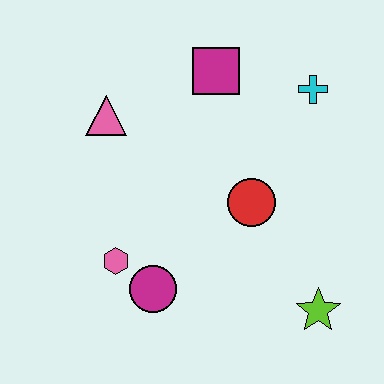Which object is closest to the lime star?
The red circle is closest to the lime star.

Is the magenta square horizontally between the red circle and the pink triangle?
Yes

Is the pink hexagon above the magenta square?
No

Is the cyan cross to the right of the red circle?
Yes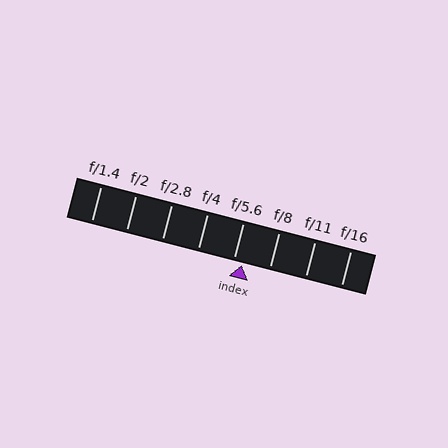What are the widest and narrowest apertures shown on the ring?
The widest aperture shown is f/1.4 and the narrowest is f/16.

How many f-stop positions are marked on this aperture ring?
There are 8 f-stop positions marked.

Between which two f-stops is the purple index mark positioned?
The index mark is between f/5.6 and f/8.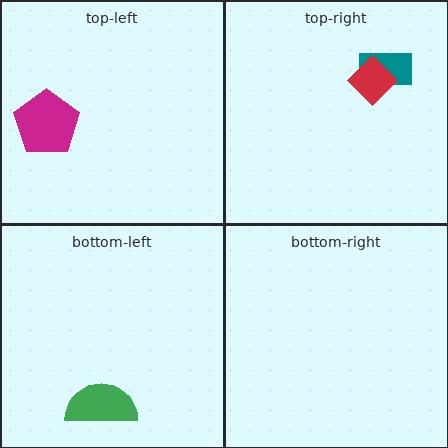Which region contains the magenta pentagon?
The top-left region.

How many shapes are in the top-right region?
2.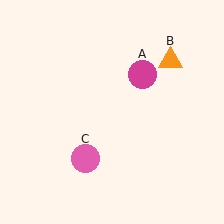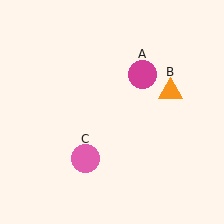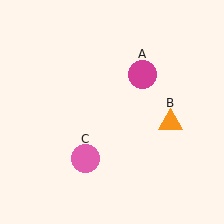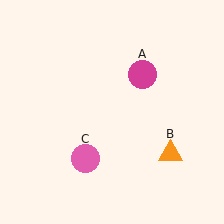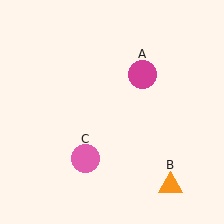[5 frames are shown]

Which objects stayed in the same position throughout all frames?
Magenta circle (object A) and pink circle (object C) remained stationary.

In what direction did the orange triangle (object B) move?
The orange triangle (object B) moved down.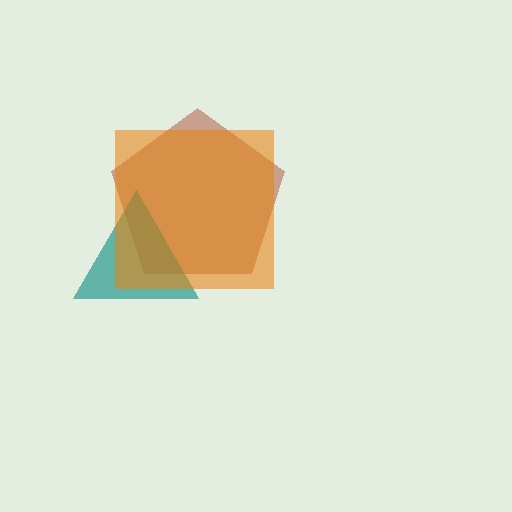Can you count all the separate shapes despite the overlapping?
Yes, there are 3 separate shapes.